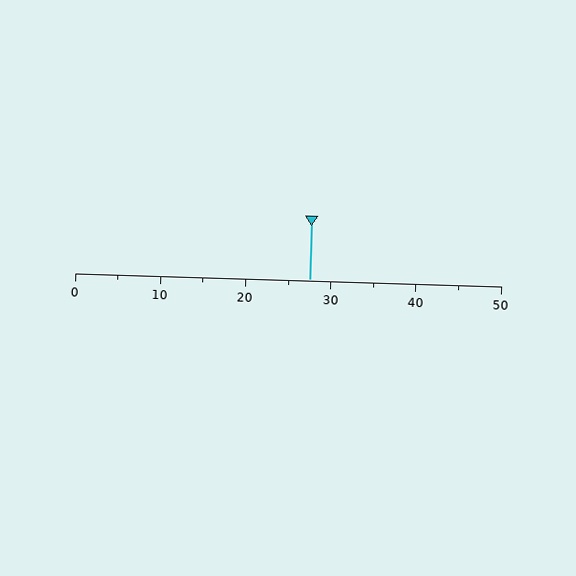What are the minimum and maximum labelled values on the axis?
The axis runs from 0 to 50.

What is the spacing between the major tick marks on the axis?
The major ticks are spaced 10 apart.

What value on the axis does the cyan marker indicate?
The marker indicates approximately 27.5.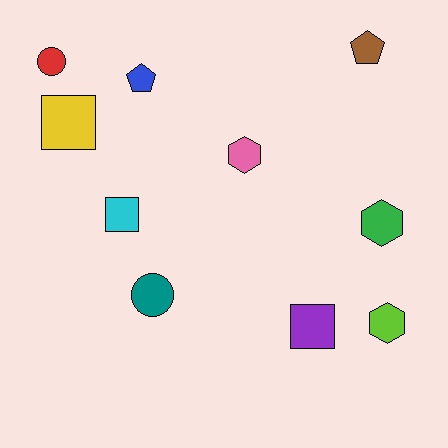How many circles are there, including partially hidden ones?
There are 2 circles.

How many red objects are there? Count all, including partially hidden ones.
There is 1 red object.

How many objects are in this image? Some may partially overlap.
There are 10 objects.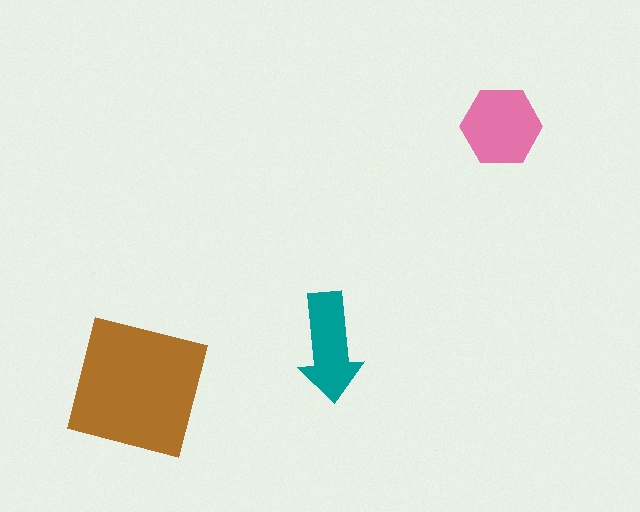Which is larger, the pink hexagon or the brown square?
The brown square.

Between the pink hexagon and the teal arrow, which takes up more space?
The pink hexagon.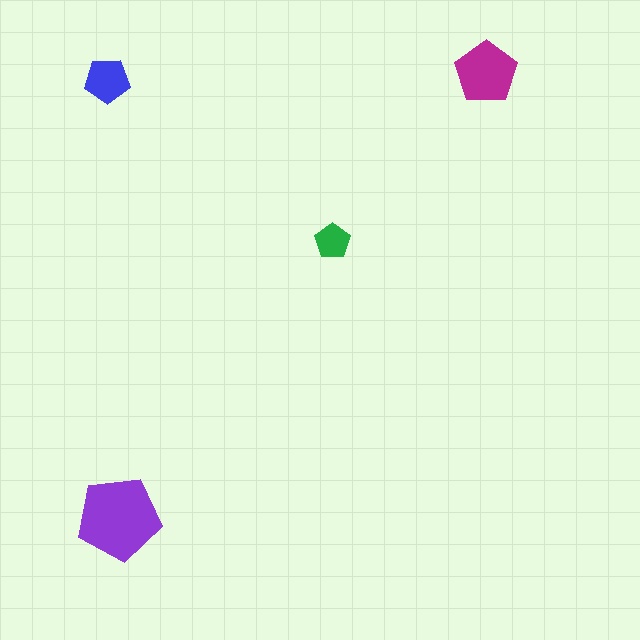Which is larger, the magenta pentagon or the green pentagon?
The magenta one.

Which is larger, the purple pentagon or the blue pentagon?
The purple one.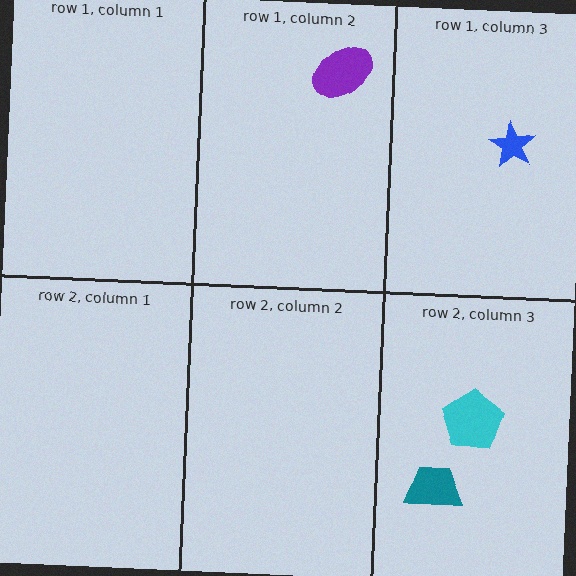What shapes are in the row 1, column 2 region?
The purple ellipse.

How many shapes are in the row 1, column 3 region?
1.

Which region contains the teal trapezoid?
The row 2, column 3 region.